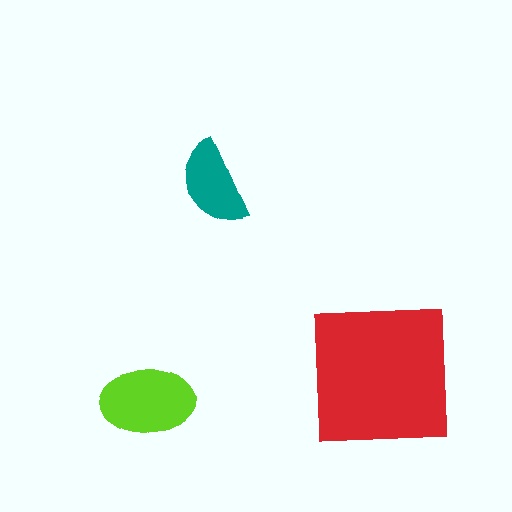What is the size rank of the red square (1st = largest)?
1st.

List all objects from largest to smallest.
The red square, the lime ellipse, the teal semicircle.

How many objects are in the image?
There are 3 objects in the image.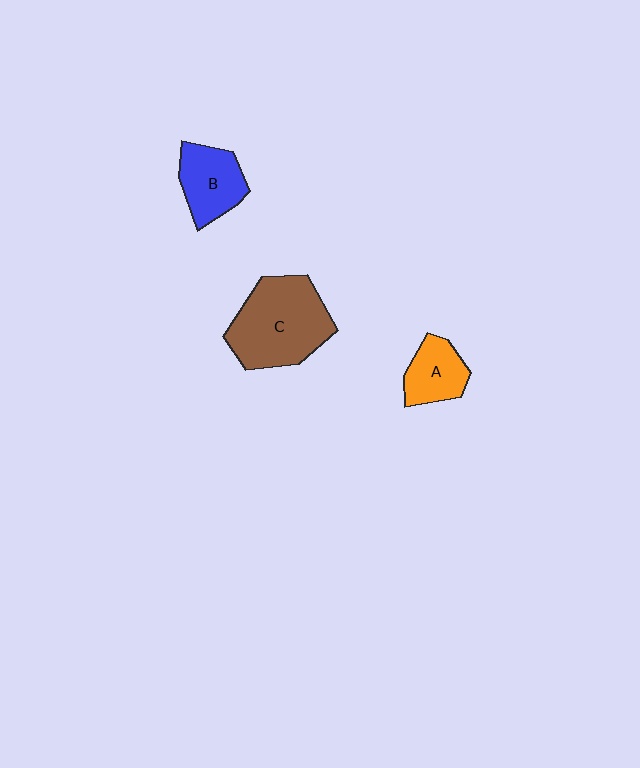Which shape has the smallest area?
Shape A (orange).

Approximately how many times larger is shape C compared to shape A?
Approximately 2.2 times.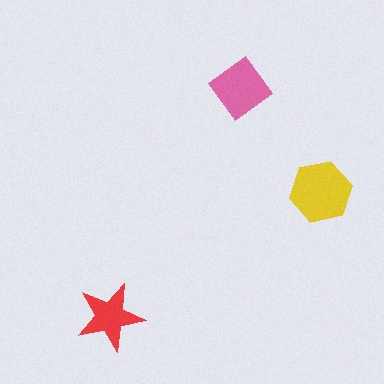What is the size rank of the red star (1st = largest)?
3rd.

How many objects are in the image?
There are 3 objects in the image.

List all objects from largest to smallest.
The yellow hexagon, the pink diamond, the red star.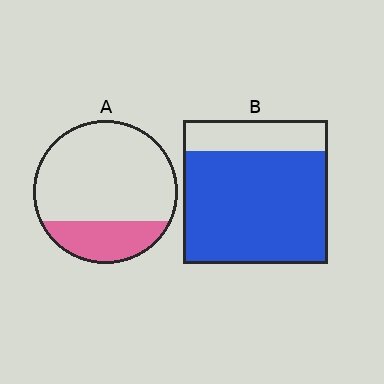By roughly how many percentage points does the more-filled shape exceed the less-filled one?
By roughly 55 percentage points (B over A).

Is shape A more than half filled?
No.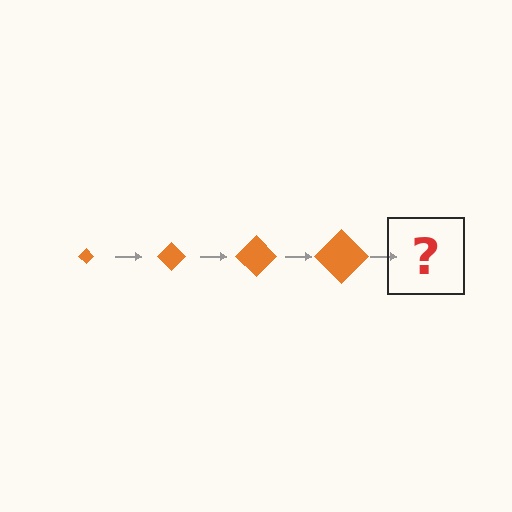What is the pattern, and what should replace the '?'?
The pattern is that the diamond gets progressively larger each step. The '?' should be an orange diamond, larger than the previous one.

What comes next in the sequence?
The next element should be an orange diamond, larger than the previous one.